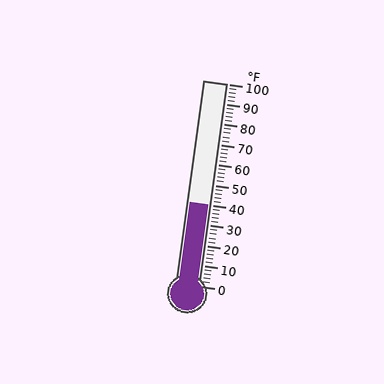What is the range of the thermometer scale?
The thermometer scale ranges from 0°F to 100°F.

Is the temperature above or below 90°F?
The temperature is below 90°F.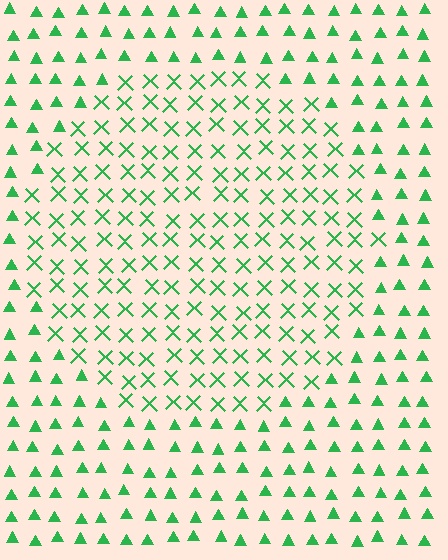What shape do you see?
I see a circle.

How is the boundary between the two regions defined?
The boundary is defined by a change in element shape: X marks inside vs. triangles outside. All elements share the same color and spacing.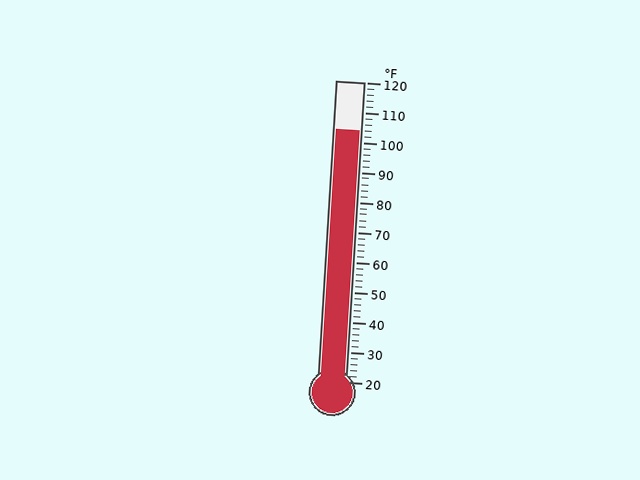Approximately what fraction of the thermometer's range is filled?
The thermometer is filled to approximately 85% of its range.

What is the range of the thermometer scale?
The thermometer scale ranges from 20°F to 120°F.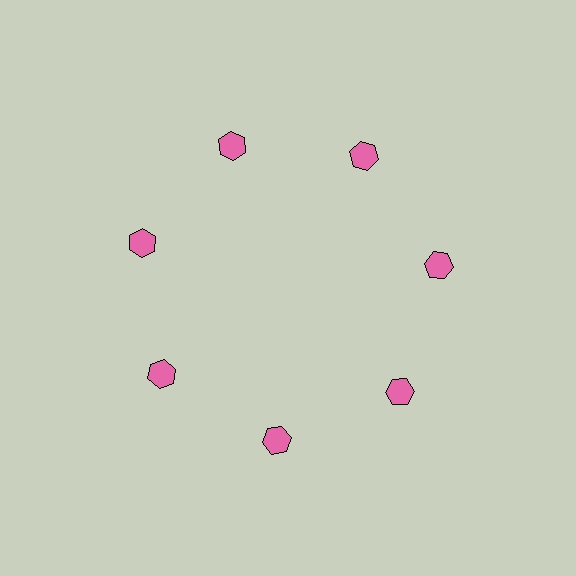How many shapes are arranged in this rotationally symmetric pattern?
There are 7 shapes, arranged in 7 groups of 1.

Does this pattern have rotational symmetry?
Yes, this pattern has 7-fold rotational symmetry. It looks the same after rotating 51 degrees around the center.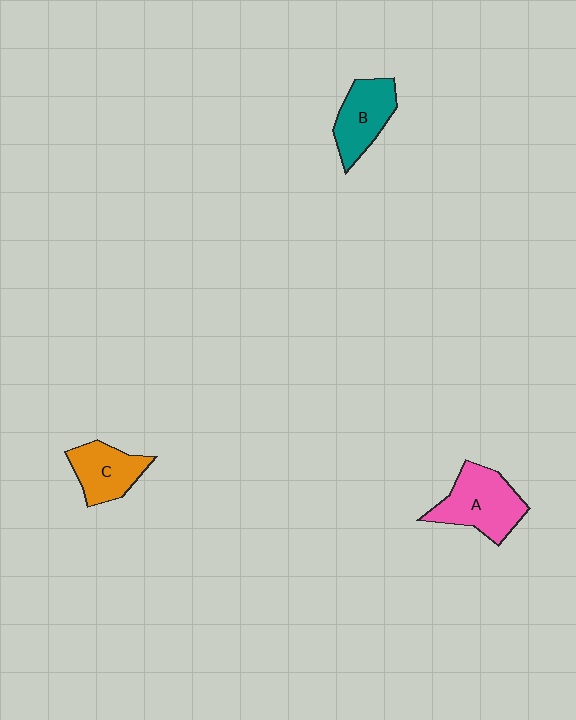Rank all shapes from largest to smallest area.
From largest to smallest: A (pink), B (teal), C (orange).